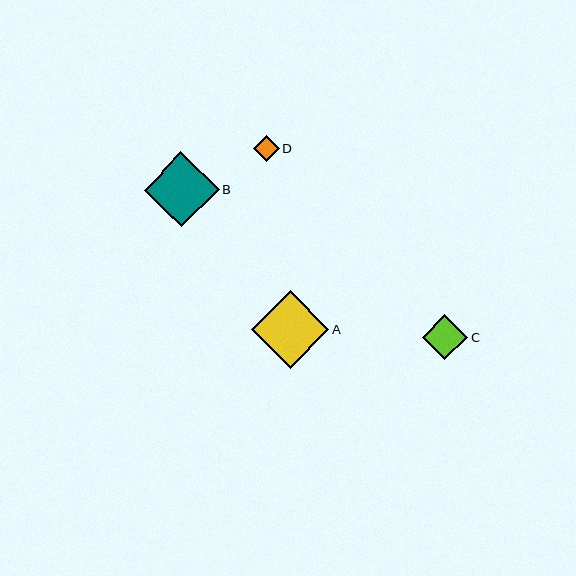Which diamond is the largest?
Diamond A is the largest with a size of approximately 77 pixels.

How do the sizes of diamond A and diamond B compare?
Diamond A and diamond B are approximately the same size.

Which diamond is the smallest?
Diamond D is the smallest with a size of approximately 26 pixels.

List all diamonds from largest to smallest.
From largest to smallest: A, B, C, D.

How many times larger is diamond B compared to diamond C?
Diamond B is approximately 1.7 times the size of diamond C.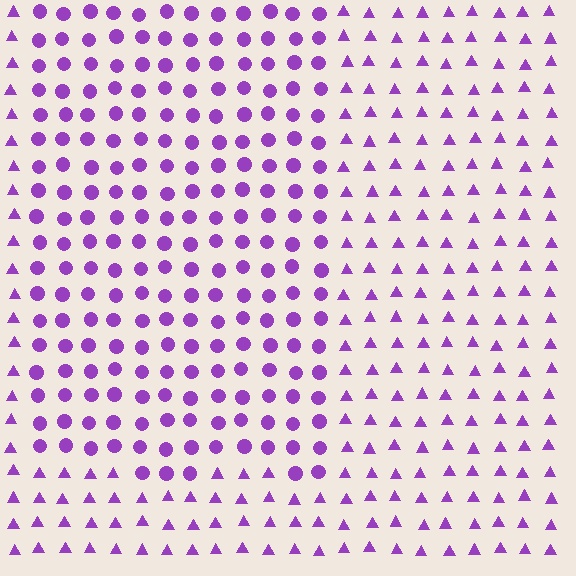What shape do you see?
I see a rectangle.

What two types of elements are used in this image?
The image uses circles inside the rectangle region and triangles outside it.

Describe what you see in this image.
The image is filled with small purple elements arranged in a uniform grid. A rectangle-shaped region contains circles, while the surrounding area contains triangles. The boundary is defined purely by the change in element shape.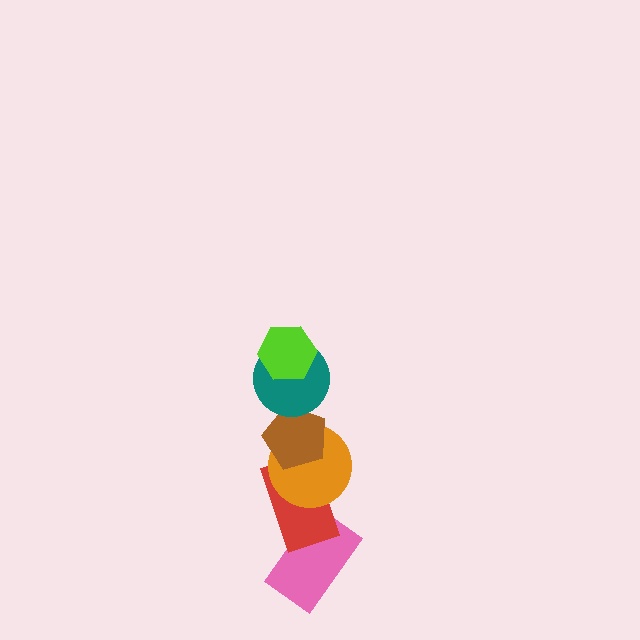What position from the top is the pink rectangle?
The pink rectangle is 6th from the top.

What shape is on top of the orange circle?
The brown pentagon is on top of the orange circle.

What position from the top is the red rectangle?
The red rectangle is 5th from the top.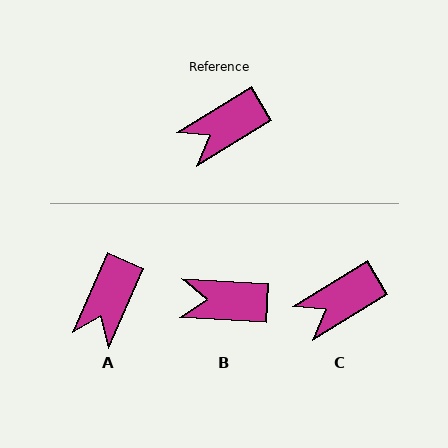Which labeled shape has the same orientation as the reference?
C.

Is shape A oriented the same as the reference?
No, it is off by about 35 degrees.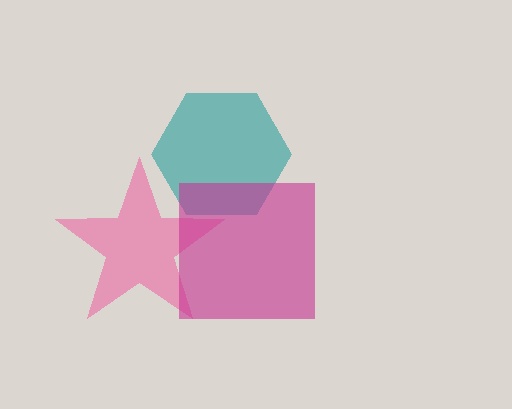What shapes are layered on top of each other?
The layered shapes are: a teal hexagon, a pink star, a magenta square.